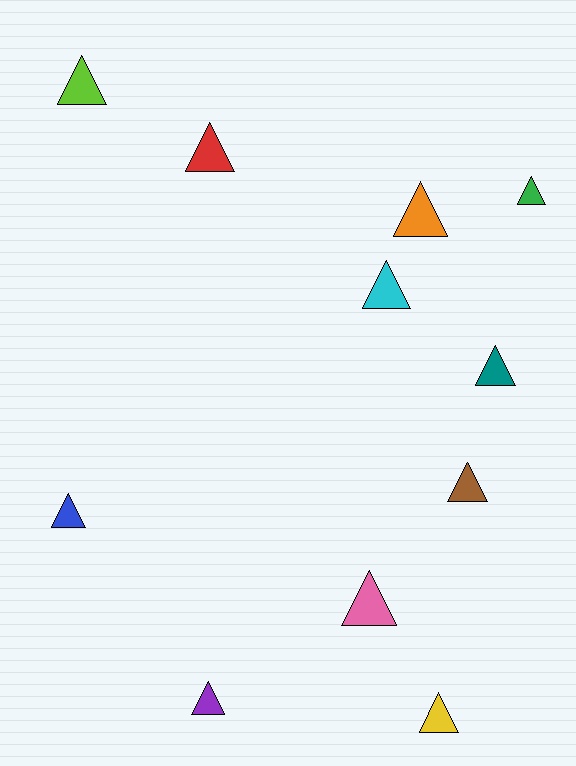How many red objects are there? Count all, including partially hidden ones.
There is 1 red object.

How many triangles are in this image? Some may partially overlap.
There are 11 triangles.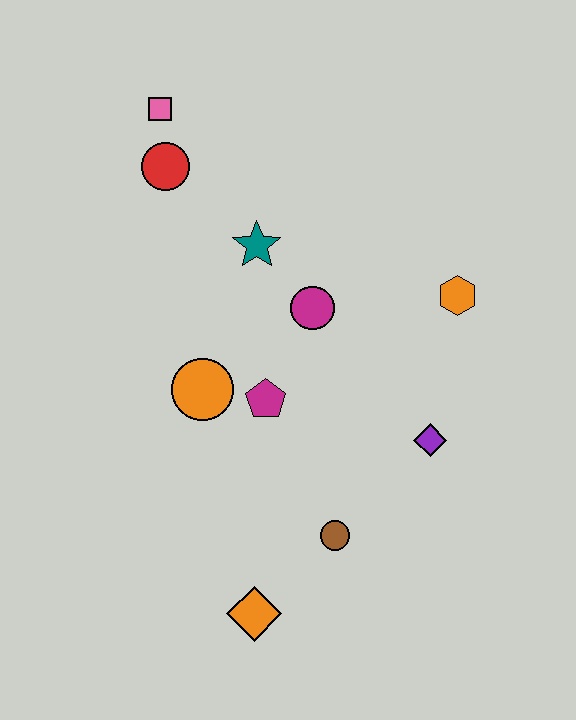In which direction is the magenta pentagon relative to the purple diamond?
The magenta pentagon is to the left of the purple diamond.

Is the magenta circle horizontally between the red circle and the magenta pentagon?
No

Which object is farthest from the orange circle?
The pink square is farthest from the orange circle.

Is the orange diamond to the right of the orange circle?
Yes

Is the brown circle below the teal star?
Yes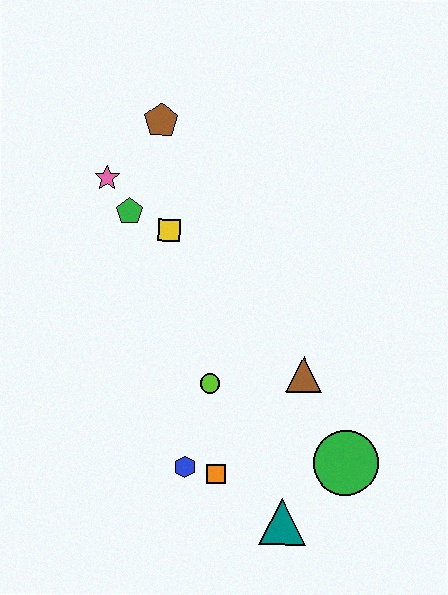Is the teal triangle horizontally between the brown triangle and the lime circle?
Yes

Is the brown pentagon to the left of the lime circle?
Yes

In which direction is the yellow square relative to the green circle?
The yellow square is above the green circle.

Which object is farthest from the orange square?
The brown pentagon is farthest from the orange square.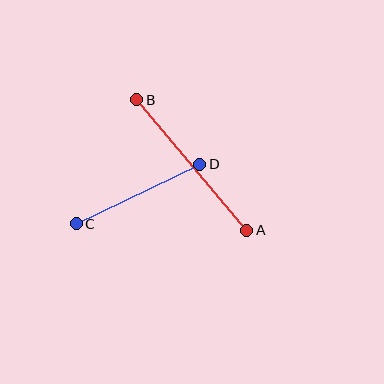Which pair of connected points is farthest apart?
Points A and B are farthest apart.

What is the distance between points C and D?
The distance is approximately 137 pixels.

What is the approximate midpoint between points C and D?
The midpoint is at approximately (138, 194) pixels.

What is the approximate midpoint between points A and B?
The midpoint is at approximately (192, 165) pixels.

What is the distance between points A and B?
The distance is approximately 171 pixels.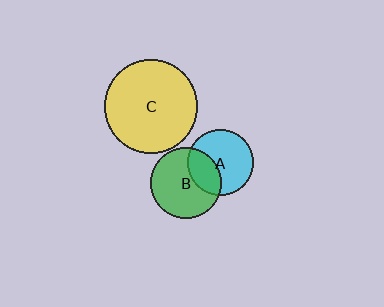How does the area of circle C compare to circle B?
Approximately 1.7 times.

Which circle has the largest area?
Circle C (yellow).